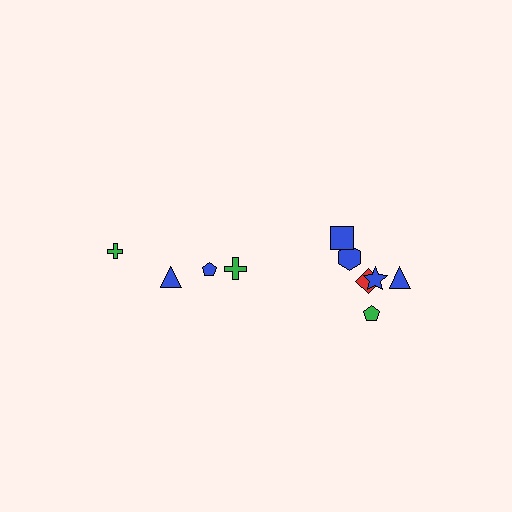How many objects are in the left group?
There are 4 objects.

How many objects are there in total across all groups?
There are 10 objects.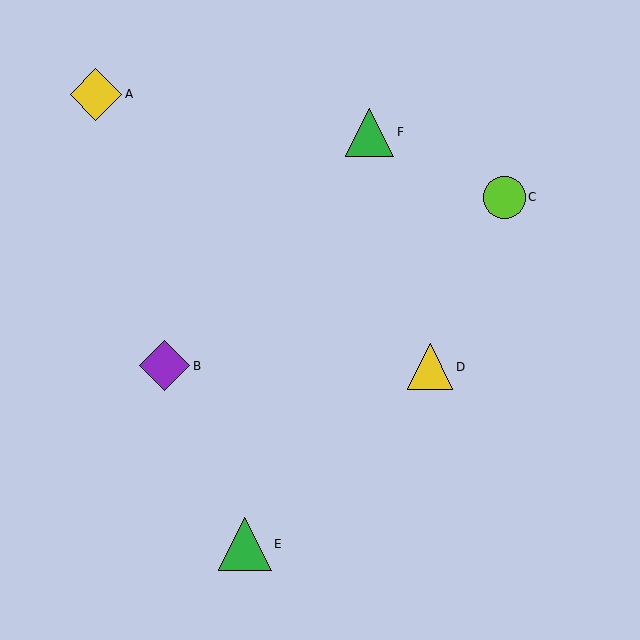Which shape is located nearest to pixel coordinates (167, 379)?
The purple diamond (labeled B) at (165, 366) is nearest to that location.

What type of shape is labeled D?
Shape D is a yellow triangle.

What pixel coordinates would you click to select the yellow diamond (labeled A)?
Click at (96, 94) to select the yellow diamond A.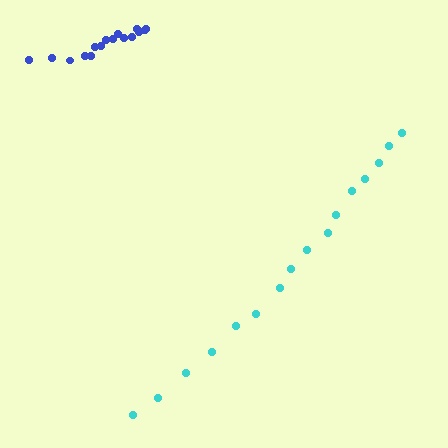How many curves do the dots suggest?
There are 2 distinct paths.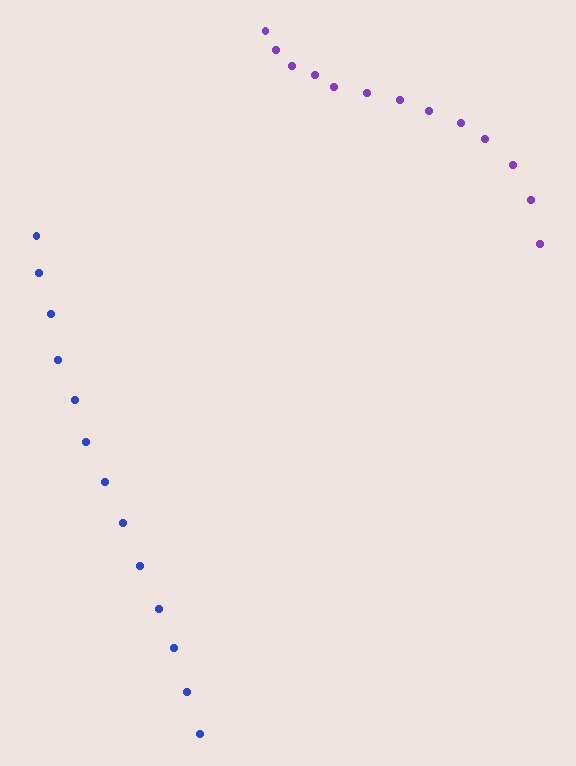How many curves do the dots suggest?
There are 2 distinct paths.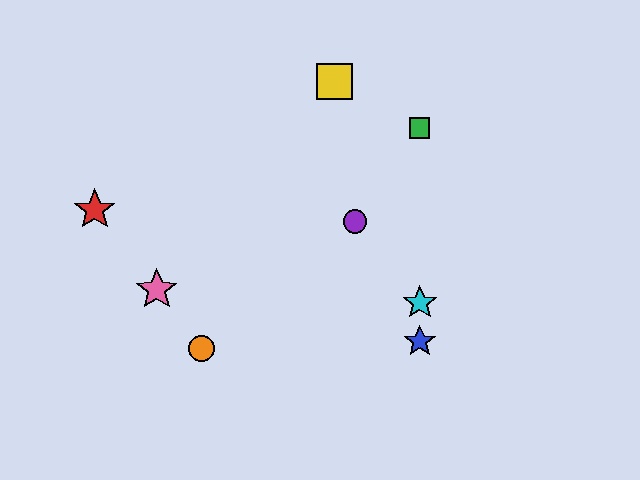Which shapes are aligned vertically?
The blue star, the green square, the cyan star are aligned vertically.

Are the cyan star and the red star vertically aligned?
No, the cyan star is at x≈420 and the red star is at x≈95.